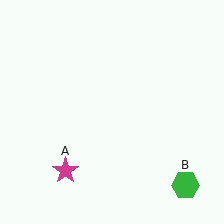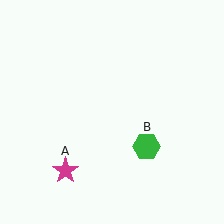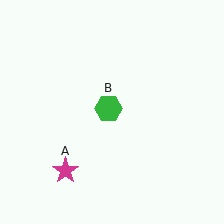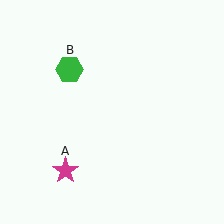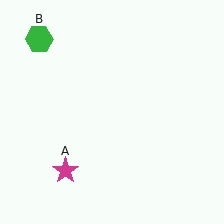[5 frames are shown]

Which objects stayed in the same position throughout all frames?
Magenta star (object A) remained stationary.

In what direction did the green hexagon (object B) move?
The green hexagon (object B) moved up and to the left.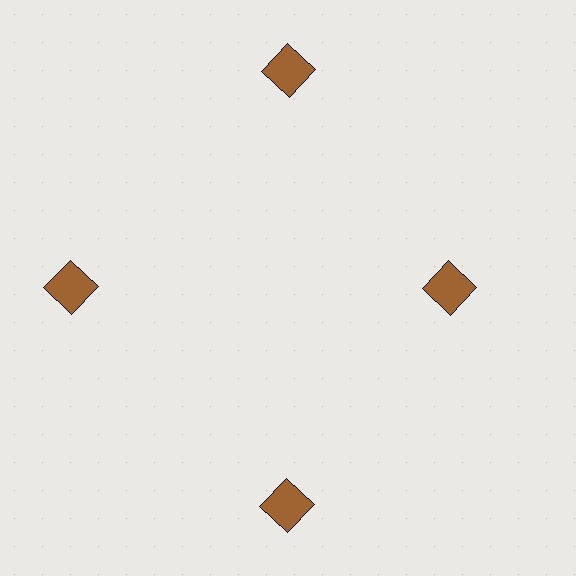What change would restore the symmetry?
The symmetry would be restored by moving it outward, back onto the ring so that all 4 squares sit at equal angles and equal distance from the center.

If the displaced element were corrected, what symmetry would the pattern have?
It would have 4-fold rotational symmetry — the pattern would map onto itself every 90 degrees.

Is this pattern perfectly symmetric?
No. The 4 brown squares are arranged in a ring, but one element near the 3 o'clock position is pulled inward toward the center, breaking the 4-fold rotational symmetry.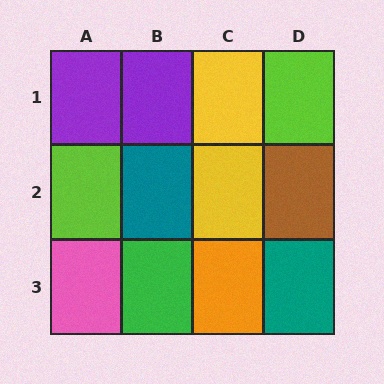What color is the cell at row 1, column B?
Purple.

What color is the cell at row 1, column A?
Purple.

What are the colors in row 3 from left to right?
Pink, green, orange, teal.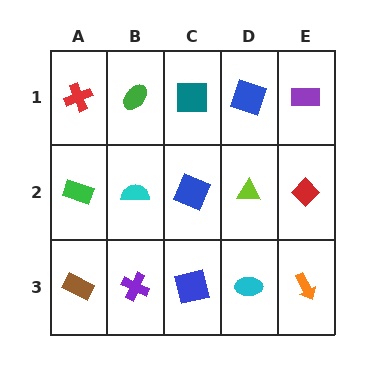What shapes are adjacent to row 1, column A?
A green rectangle (row 2, column A), a green ellipse (row 1, column B).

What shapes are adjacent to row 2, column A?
A red cross (row 1, column A), a brown rectangle (row 3, column A), a cyan semicircle (row 2, column B).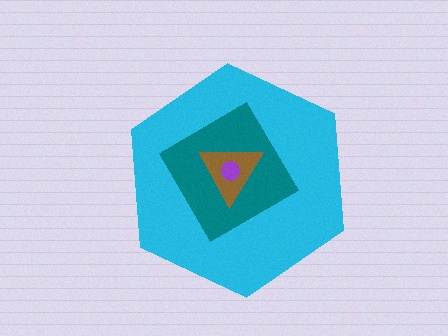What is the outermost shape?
The cyan hexagon.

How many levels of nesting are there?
4.